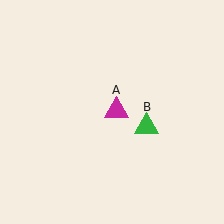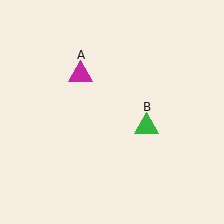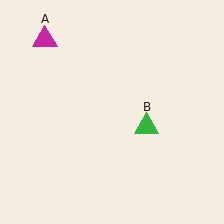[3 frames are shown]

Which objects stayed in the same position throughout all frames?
Green triangle (object B) remained stationary.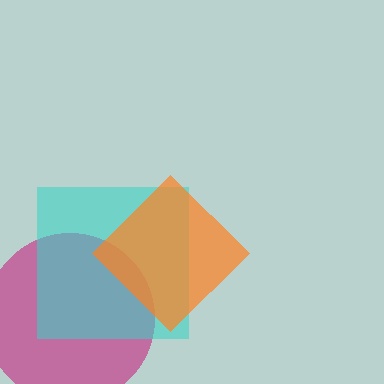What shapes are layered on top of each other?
The layered shapes are: a magenta circle, a cyan square, an orange diamond.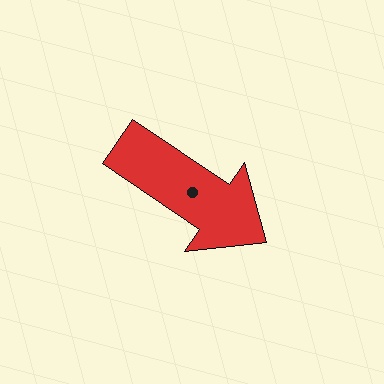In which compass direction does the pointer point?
Southeast.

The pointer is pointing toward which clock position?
Roughly 4 o'clock.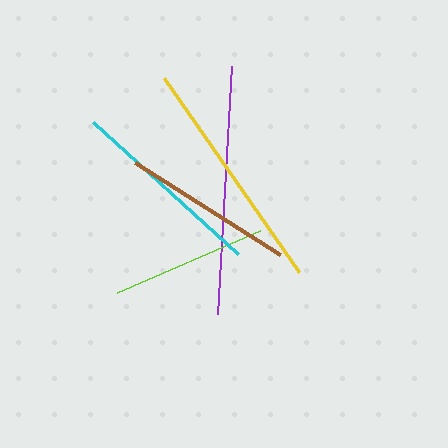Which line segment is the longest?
The purple line is the longest at approximately 248 pixels.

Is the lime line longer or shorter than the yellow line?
The yellow line is longer than the lime line.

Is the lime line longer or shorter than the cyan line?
The cyan line is longer than the lime line.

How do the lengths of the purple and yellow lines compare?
The purple and yellow lines are approximately the same length.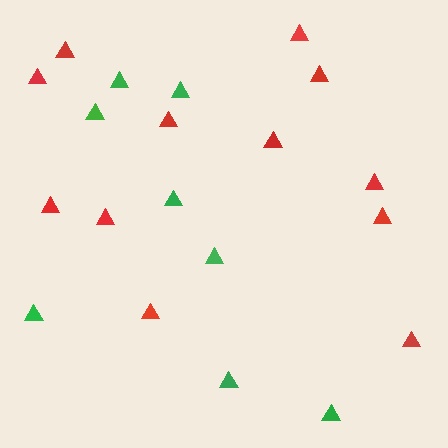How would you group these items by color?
There are 2 groups: one group of red triangles (12) and one group of green triangles (8).